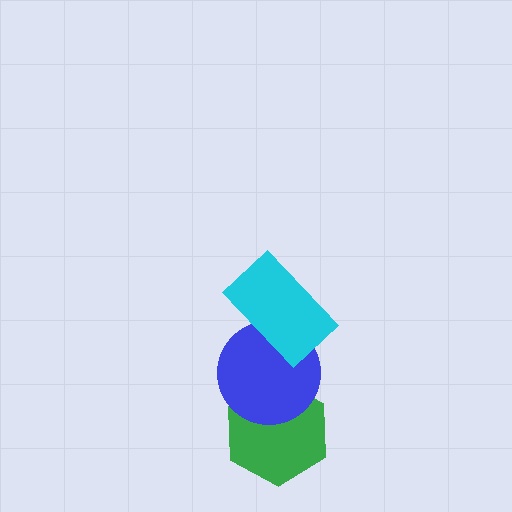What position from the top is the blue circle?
The blue circle is 2nd from the top.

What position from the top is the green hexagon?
The green hexagon is 3rd from the top.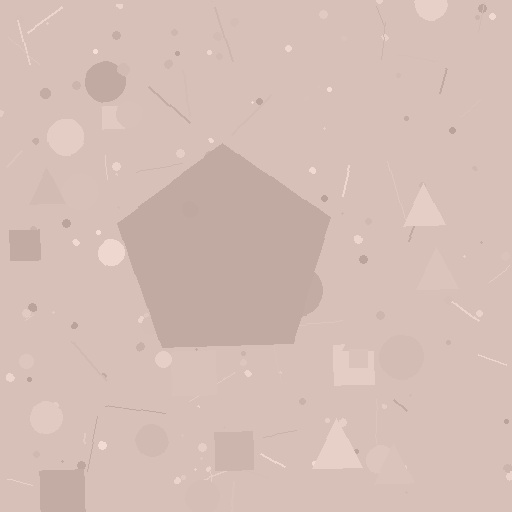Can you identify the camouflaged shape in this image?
The camouflaged shape is a pentagon.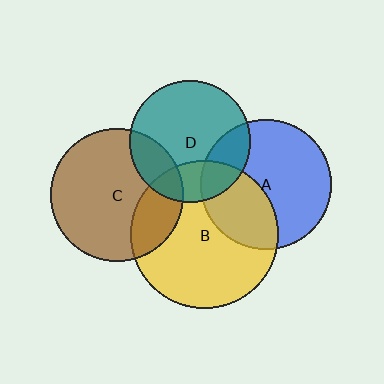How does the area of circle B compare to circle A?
Approximately 1.3 times.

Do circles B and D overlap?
Yes.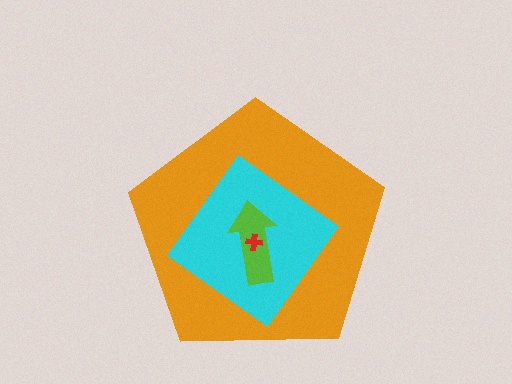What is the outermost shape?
The orange pentagon.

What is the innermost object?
The red cross.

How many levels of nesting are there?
4.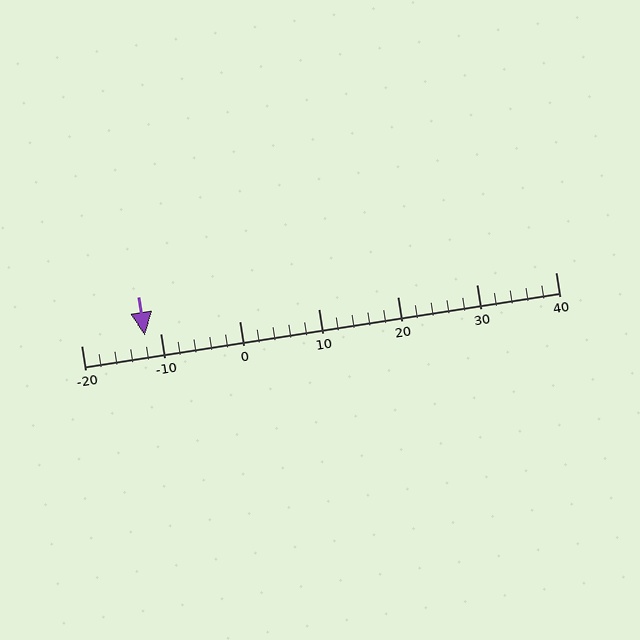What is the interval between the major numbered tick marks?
The major tick marks are spaced 10 units apart.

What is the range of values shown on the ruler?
The ruler shows values from -20 to 40.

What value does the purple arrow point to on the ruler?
The purple arrow points to approximately -12.